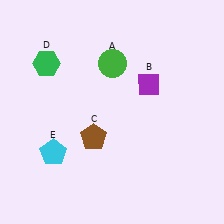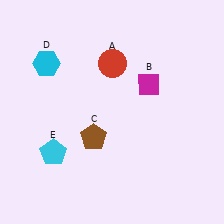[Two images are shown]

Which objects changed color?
A changed from green to red. B changed from purple to magenta. D changed from green to cyan.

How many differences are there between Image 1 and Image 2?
There are 3 differences between the two images.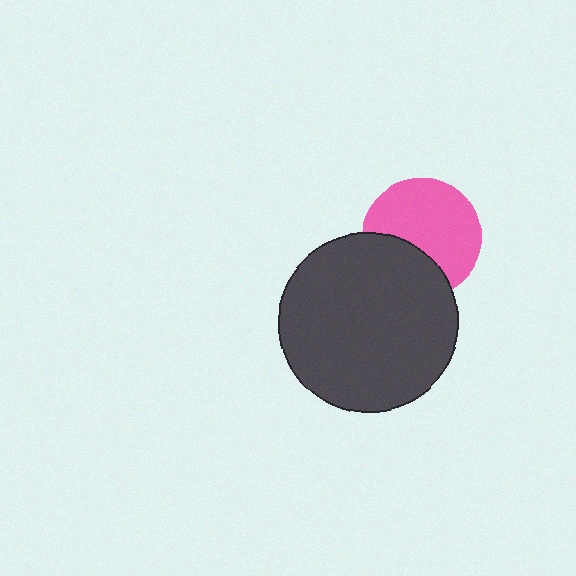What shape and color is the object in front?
The object in front is a dark gray circle.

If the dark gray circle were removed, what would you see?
You would see the complete pink circle.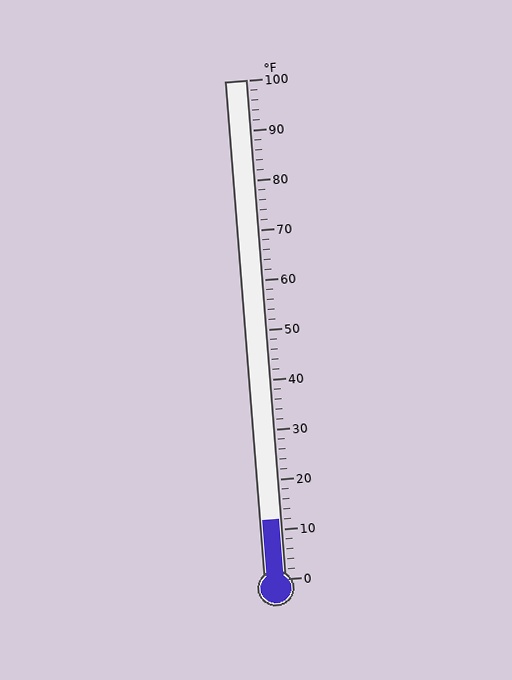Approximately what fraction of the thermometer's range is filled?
The thermometer is filled to approximately 10% of its range.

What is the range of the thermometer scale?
The thermometer scale ranges from 0°F to 100°F.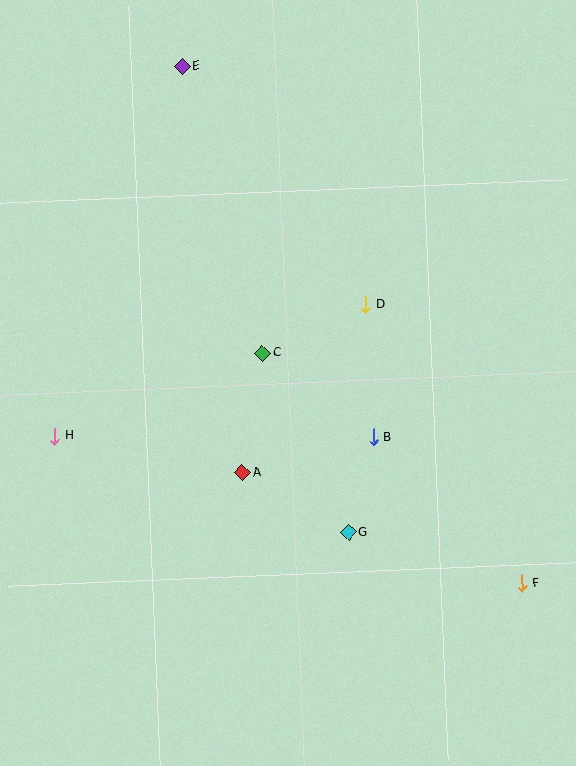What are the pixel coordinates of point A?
Point A is at (243, 473).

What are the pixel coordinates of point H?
Point H is at (55, 436).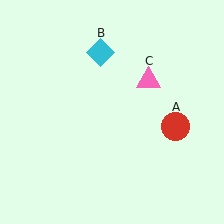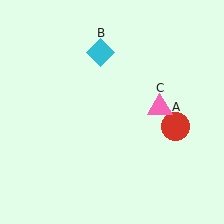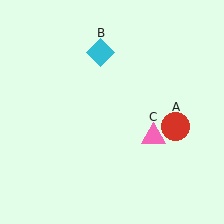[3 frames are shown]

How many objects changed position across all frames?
1 object changed position: pink triangle (object C).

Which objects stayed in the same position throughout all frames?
Red circle (object A) and cyan diamond (object B) remained stationary.